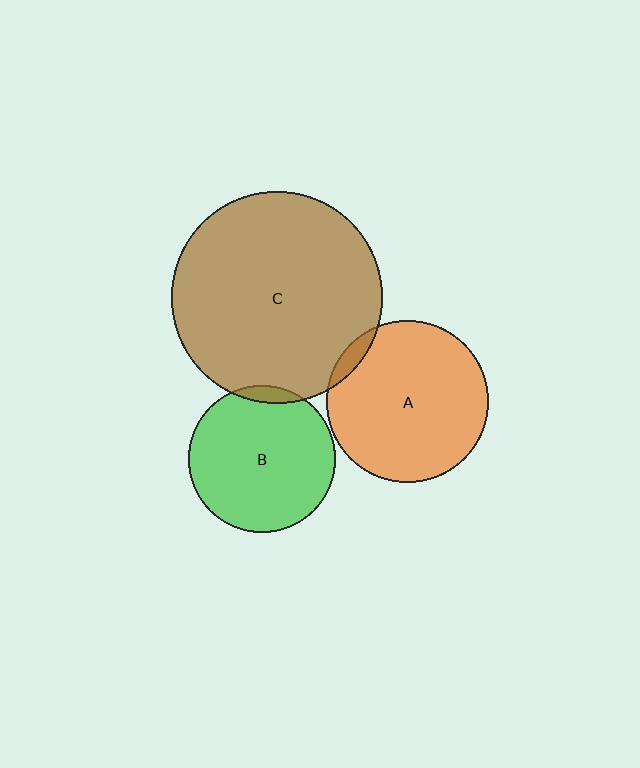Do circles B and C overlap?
Yes.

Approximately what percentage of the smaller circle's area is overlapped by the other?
Approximately 5%.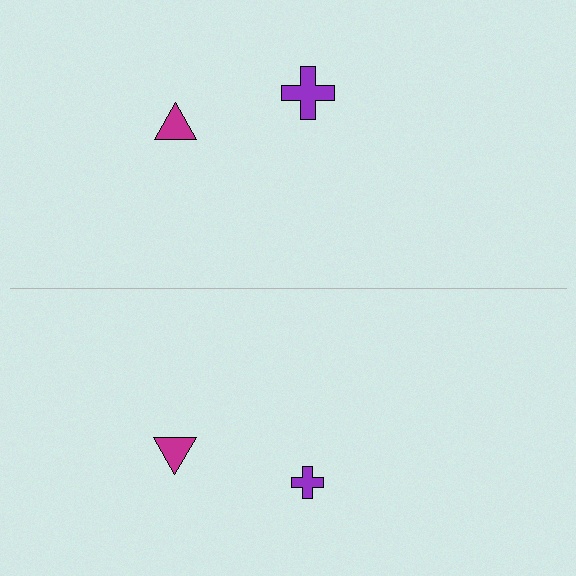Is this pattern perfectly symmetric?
No, the pattern is not perfectly symmetric. The purple cross on the bottom side has a different size than its mirror counterpart.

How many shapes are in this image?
There are 4 shapes in this image.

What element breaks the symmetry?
The purple cross on the bottom side has a different size than its mirror counterpart.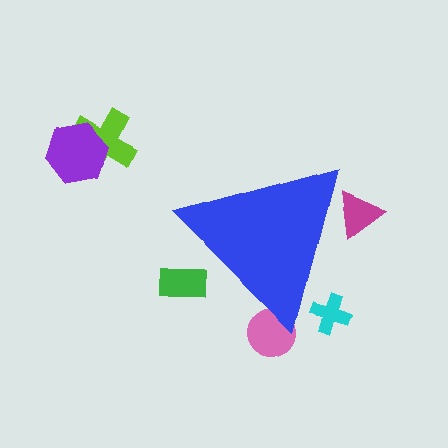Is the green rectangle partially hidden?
Yes, the green rectangle is partially hidden behind the blue triangle.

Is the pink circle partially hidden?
Yes, the pink circle is partially hidden behind the blue triangle.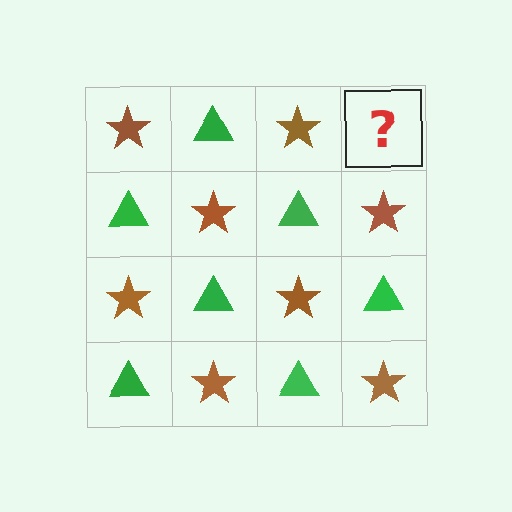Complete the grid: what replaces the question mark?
The question mark should be replaced with a green triangle.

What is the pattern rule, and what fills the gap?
The rule is that it alternates brown star and green triangle in a checkerboard pattern. The gap should be filled with a green triangle.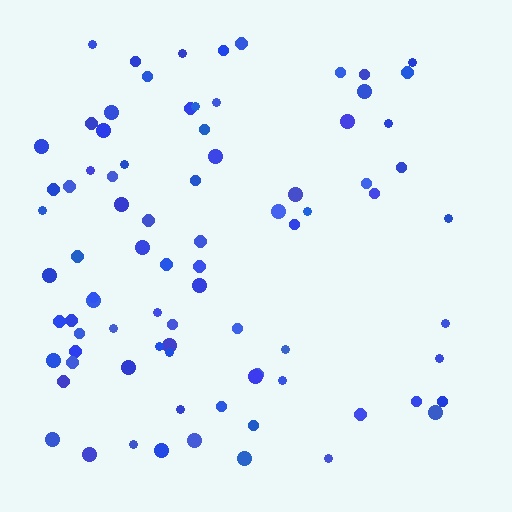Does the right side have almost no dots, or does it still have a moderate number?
Still a moderate number, just noticeably fewer than the left.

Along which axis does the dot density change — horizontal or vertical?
Horizontal.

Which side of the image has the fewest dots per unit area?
The right.